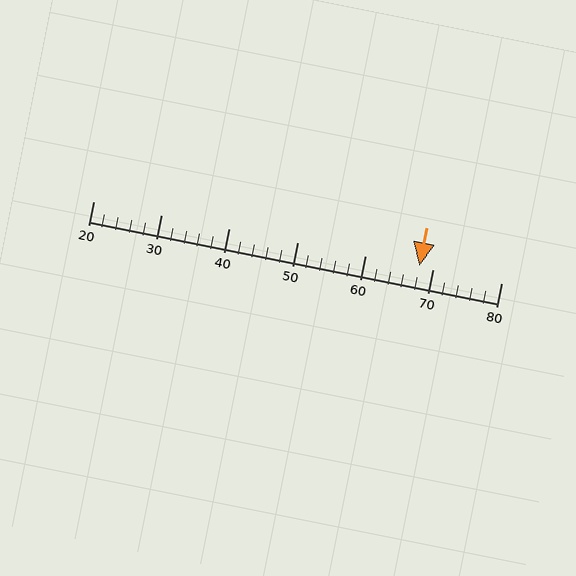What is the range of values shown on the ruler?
The ruler shows values from 20 to 80.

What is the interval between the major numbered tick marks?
The major tick marks are spaced 10 units apart.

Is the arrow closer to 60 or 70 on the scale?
The arrow is closer to 70.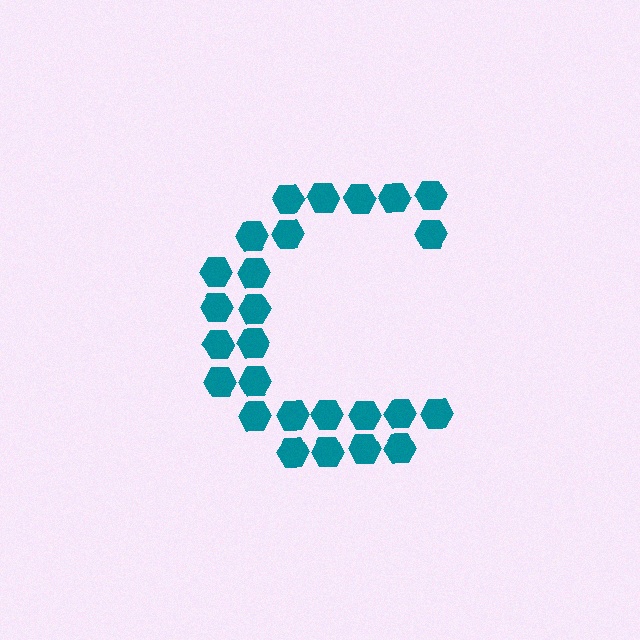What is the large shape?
The large shape is the letter C.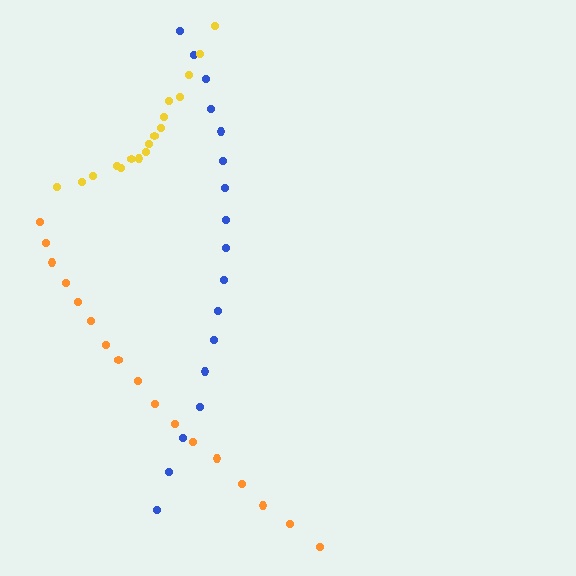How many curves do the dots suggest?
There are 3 distinct paths.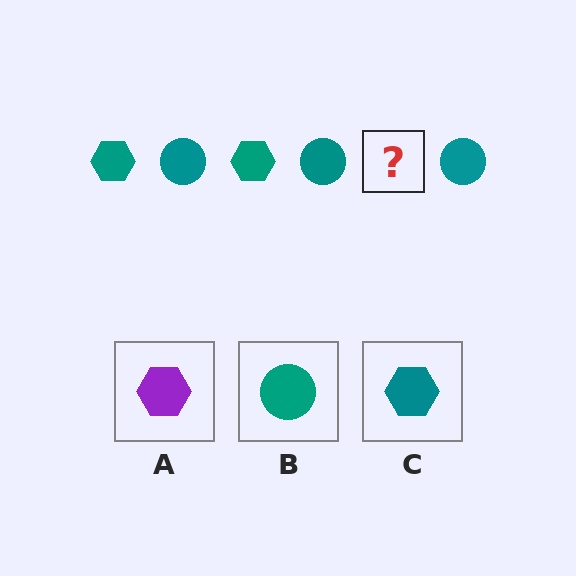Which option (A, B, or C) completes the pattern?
C.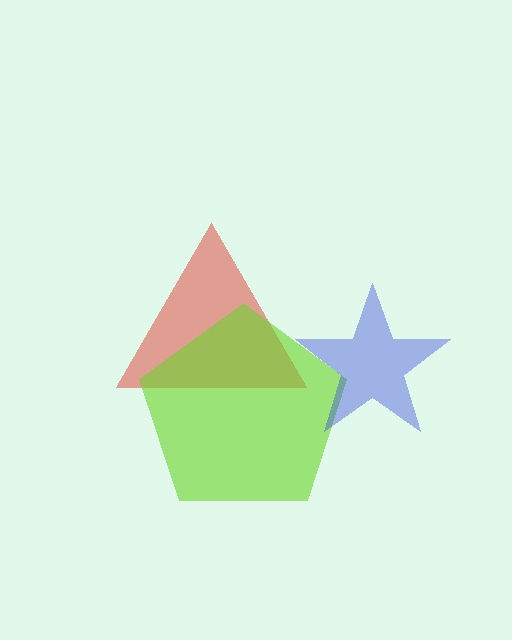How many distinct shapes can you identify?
There are 3 distinct shapes: a red triangle, a lime pentagon, a blue star.